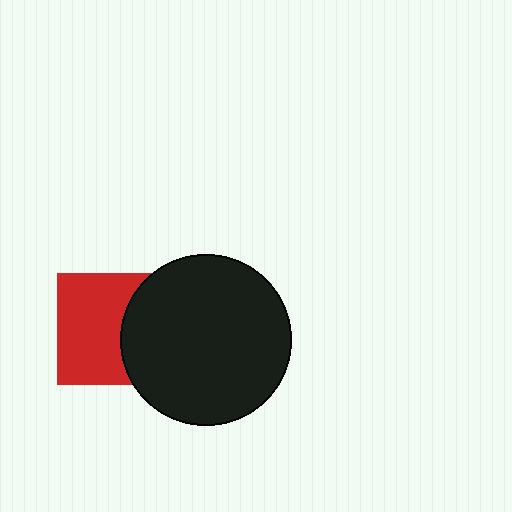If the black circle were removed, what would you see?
You would see the complete red square.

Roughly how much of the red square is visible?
About half of it is visible (roughly 62%).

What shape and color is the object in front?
The object in front is a black circle.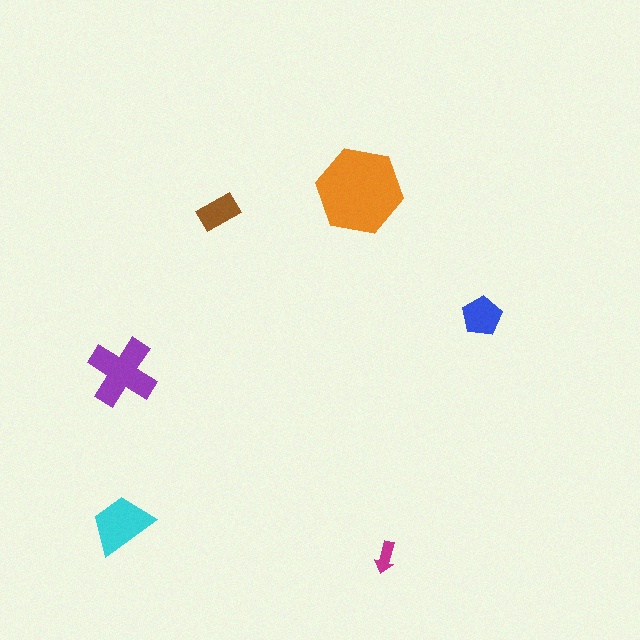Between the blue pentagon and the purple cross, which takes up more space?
The purple cross.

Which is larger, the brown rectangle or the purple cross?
The purple cross.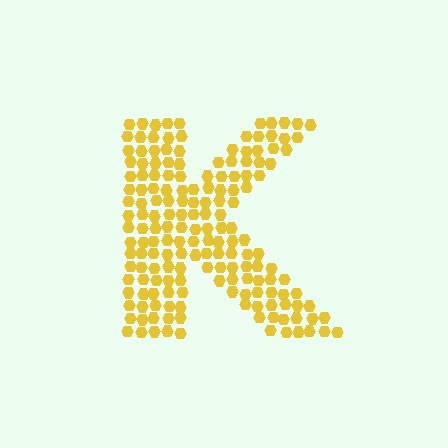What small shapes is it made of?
It is made of small hexagons.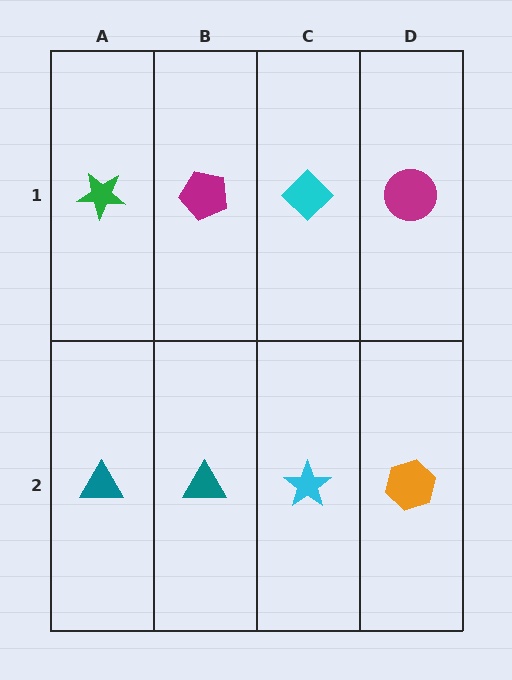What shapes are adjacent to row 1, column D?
An orange hexagon (row 2, column D), a cyan diamond (row 1, column C).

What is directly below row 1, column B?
A teal triangle.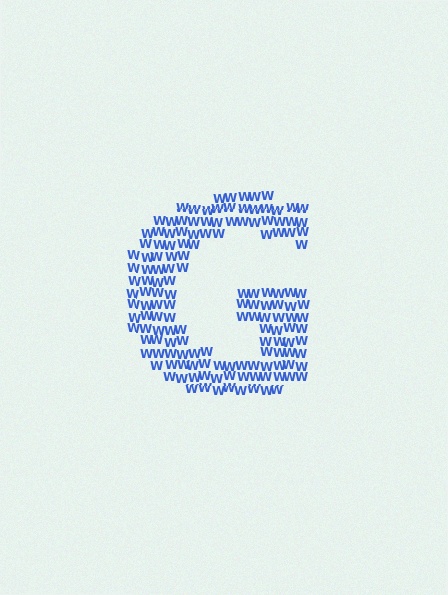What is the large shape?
The large shape is the letter G.